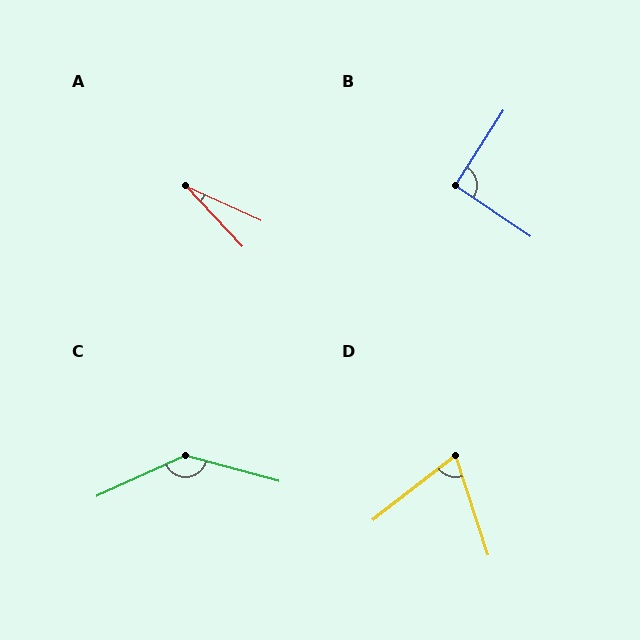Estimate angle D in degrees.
Approximately 70 degrees.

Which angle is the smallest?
A, at approximately 23 degrees.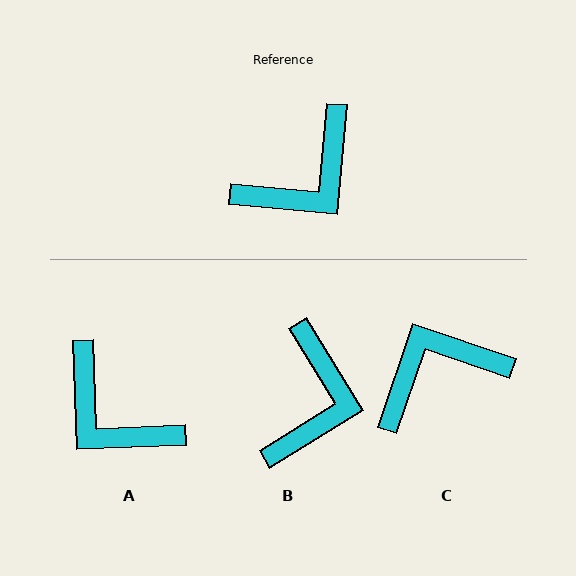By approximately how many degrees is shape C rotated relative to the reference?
Approximately 166 degrees counter-clockwise.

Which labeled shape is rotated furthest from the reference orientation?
C, about 166 degrees away.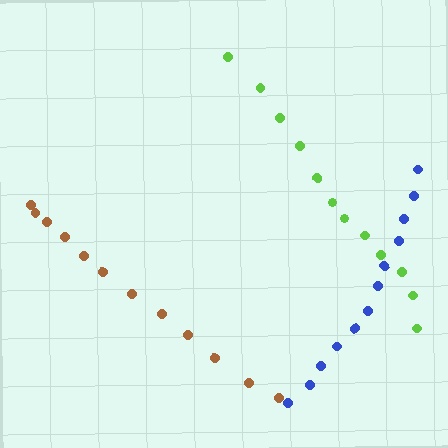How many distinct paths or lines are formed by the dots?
There are 3 distinct paths.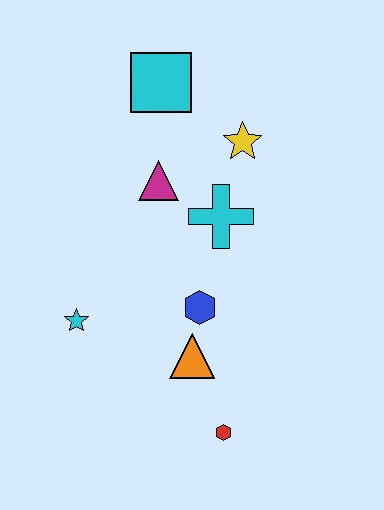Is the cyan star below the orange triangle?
No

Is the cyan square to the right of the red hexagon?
No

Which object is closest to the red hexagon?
The orange triangle is closest to the red hexagon.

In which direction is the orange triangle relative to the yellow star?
The orange triangle is below the yellow star.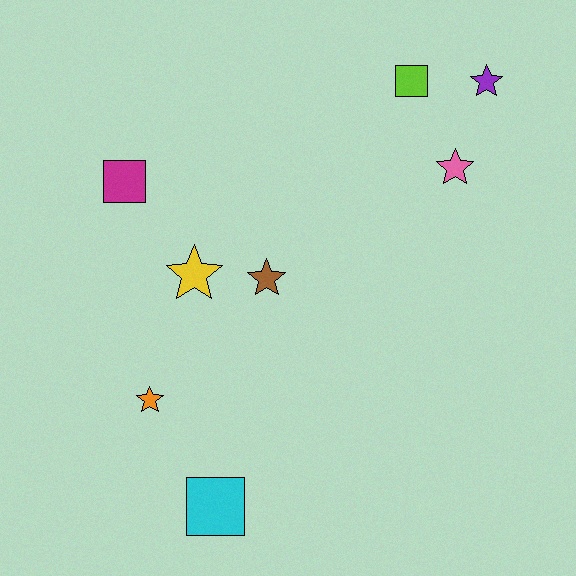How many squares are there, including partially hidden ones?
There are 3 squares.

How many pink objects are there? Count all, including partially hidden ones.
There is 1 pink object.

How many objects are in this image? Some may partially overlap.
There are 8 objects.